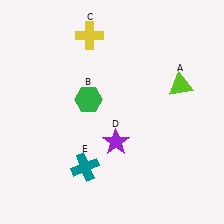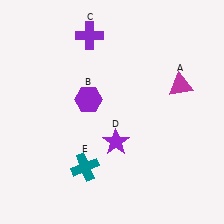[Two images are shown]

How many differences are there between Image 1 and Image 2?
There are 3 differences between the two images.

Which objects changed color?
A changed from lime to magenta. B changed from green to purple. C changed from yellow to purple.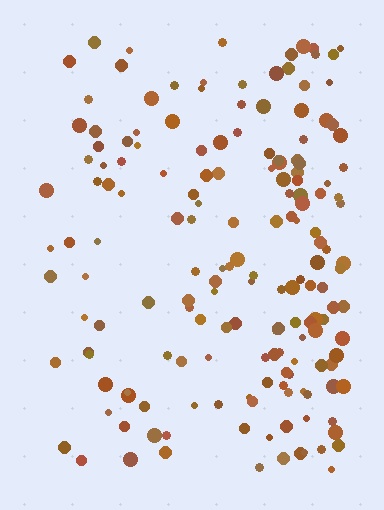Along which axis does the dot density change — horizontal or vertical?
Horizontal.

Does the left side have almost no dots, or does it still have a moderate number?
Still a moderate number, just noticeably fewer than the right.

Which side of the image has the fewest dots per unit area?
The left.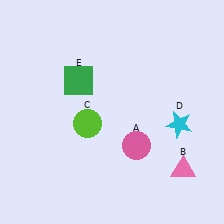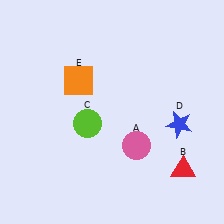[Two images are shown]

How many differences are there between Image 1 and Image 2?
There are 3 differences between the two images.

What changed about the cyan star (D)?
In Image 1, D is cyan. In Image 2, it changed to blue.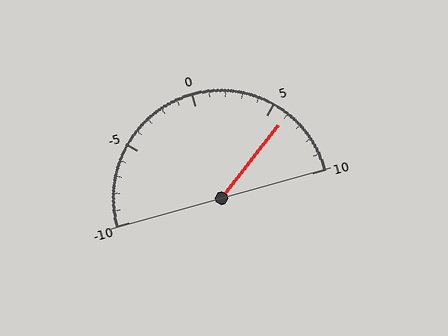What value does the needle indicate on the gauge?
The needle indicates approximately 6.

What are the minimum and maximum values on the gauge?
The gauge ranges from -10 to 10.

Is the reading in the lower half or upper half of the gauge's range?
The reading is in the upper half of the range (-10 to 10).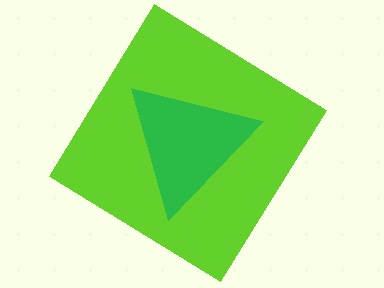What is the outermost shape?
The lime diamond.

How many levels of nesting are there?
2.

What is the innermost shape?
The green triangle.